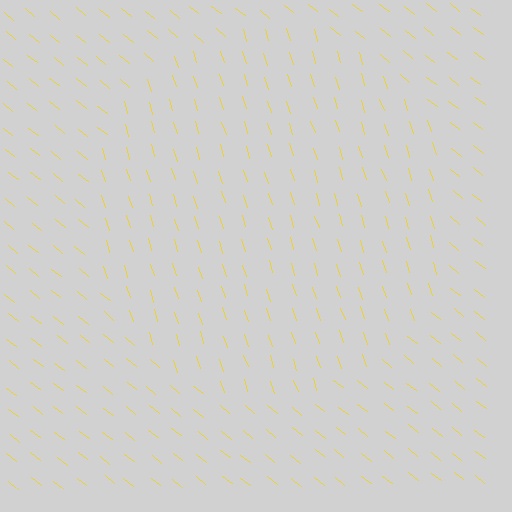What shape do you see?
I see a circle.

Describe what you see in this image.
The image is filled with small yellow line segments. A circle region in the image has lines oriented differently from the surrounding lines, creating a visible texture boundary.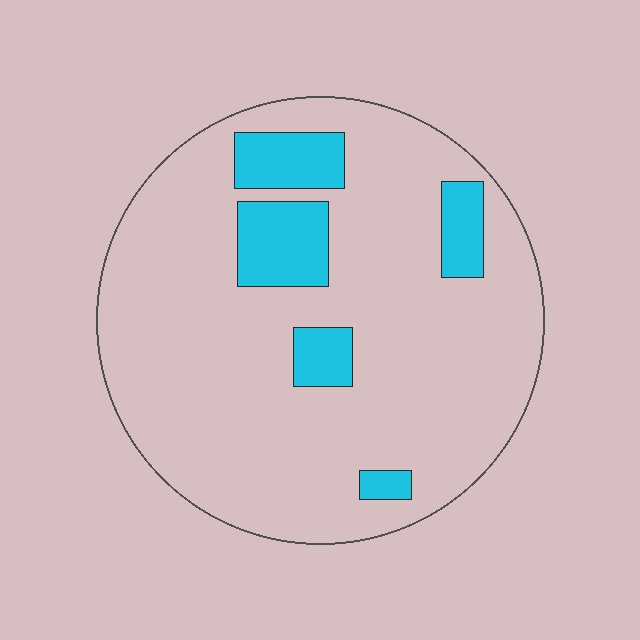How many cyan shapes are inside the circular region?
5.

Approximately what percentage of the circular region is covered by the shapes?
Approximately 15%.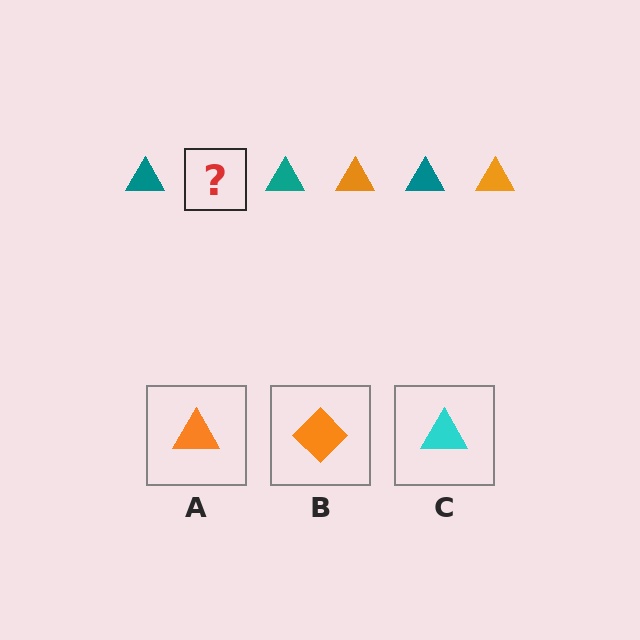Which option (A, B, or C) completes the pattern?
A.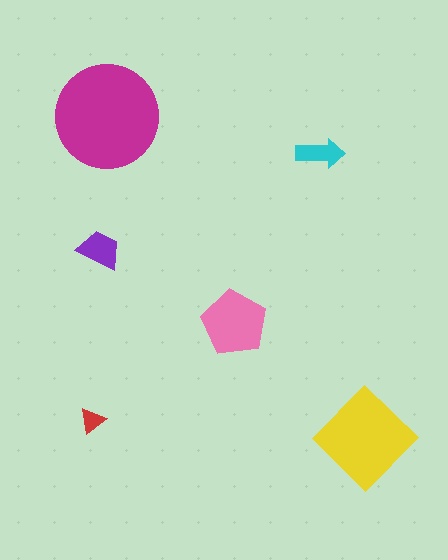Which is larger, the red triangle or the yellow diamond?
The yellow diamond.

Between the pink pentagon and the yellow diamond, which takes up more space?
The yellow diamond.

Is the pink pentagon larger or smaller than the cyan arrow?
Larger.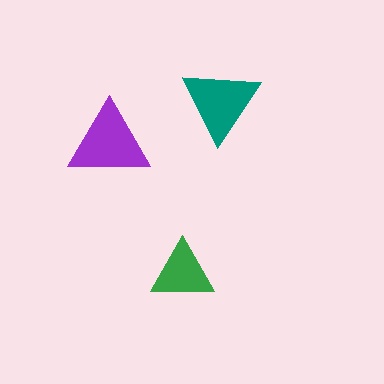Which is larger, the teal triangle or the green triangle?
The teal one.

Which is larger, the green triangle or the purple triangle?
The purple one.